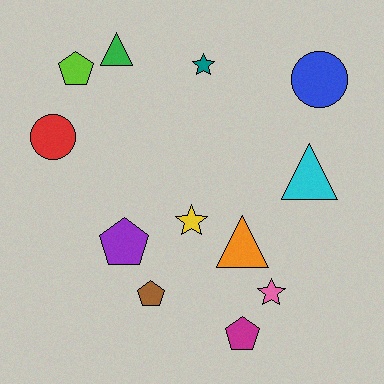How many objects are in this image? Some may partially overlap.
There are 12 objects.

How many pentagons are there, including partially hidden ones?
There are 4 pentagons.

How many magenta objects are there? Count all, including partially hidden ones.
There is 1 magenta object.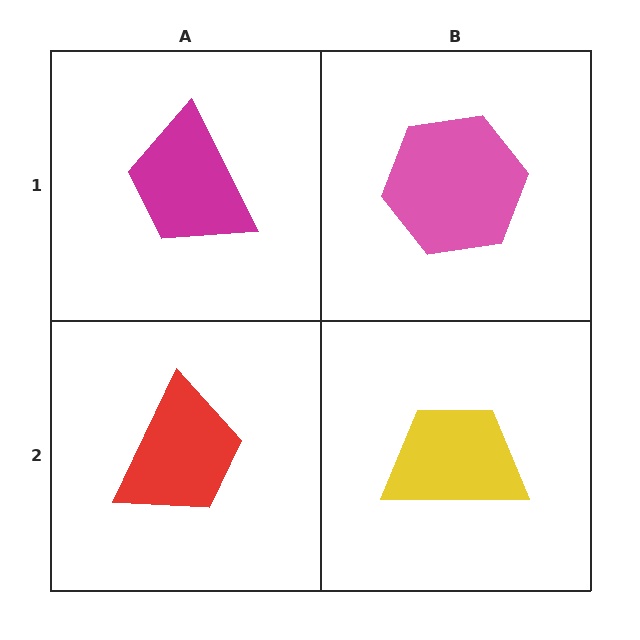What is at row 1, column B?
A pink hexagon.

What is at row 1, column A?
A magenta trapezoid.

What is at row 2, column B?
A yellow trapezoid.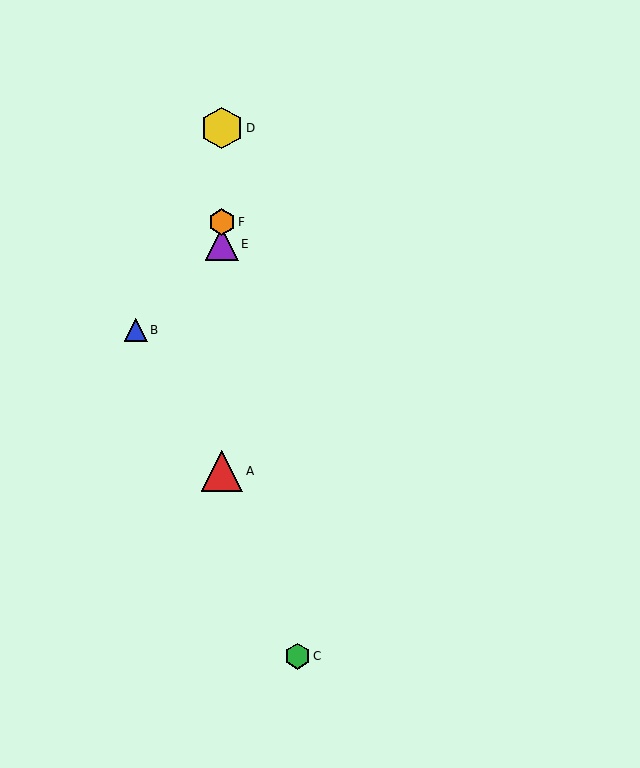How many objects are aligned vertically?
4 objects (A, D, E, F) are aligned vertically.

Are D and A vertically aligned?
Yes, both are at x≈222.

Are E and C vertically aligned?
No, E is at x≈222 and C is at x≈297.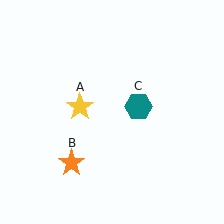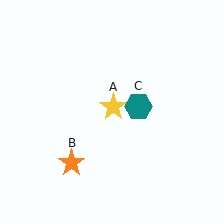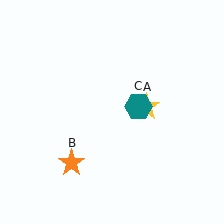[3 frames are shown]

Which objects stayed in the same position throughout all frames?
Orange star (object B) and teal hexagon (object C) remained stationary.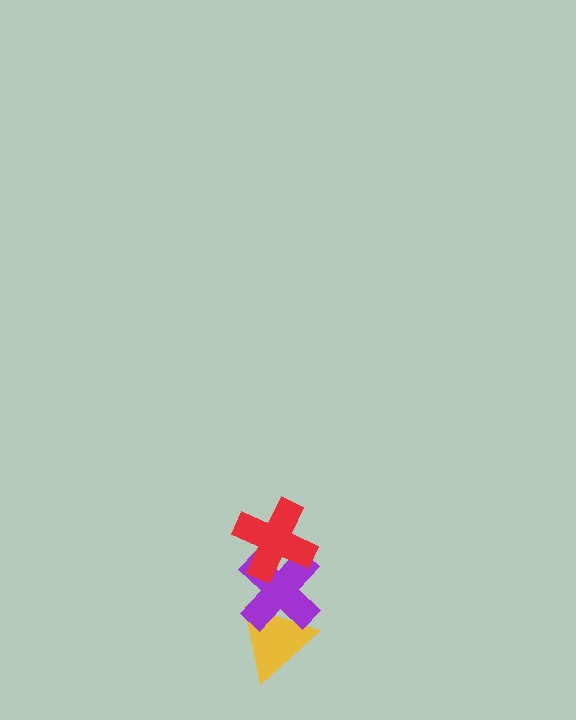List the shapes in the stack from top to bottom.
From top to bottom: the red cross, the purple cross, the yellow triangle.